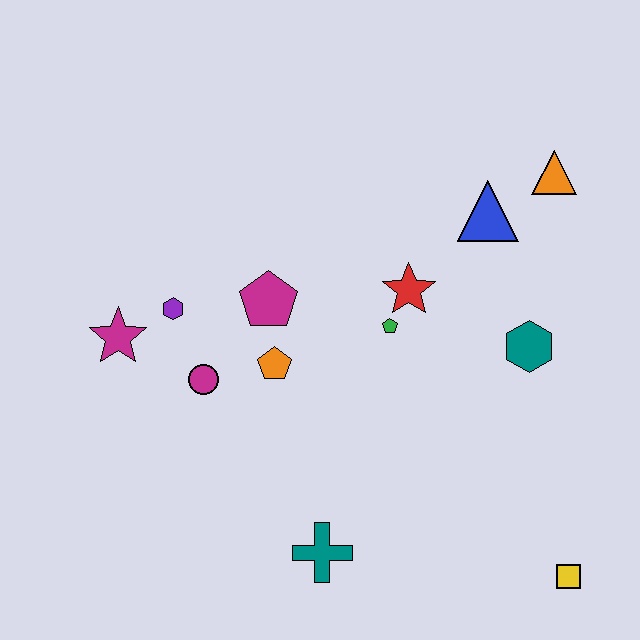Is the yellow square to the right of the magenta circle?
Yes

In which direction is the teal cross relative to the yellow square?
The teal cross is to the left of the yellow square.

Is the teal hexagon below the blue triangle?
Yes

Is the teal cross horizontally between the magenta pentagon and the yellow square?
Yes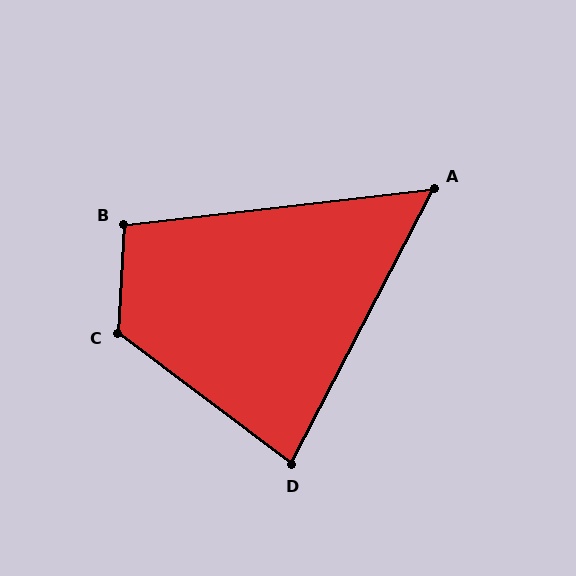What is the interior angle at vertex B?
Approximately 100 degrees (obtuse).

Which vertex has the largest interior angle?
C, at approximately 124 degrees.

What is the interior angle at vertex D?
Approximately 80 degrees (acute).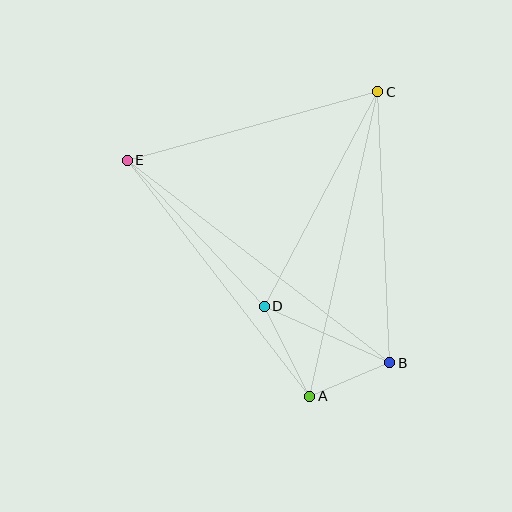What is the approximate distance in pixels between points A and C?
The distance between A and C is approximately 312 pixels.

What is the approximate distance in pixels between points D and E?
The distance between D and E is approximately 200 pixels.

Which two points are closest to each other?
Points A and B are closest to each other.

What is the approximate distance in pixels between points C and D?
The distance between C and D is approximately 243 pixels.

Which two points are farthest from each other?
Points B and E are farthest from each other.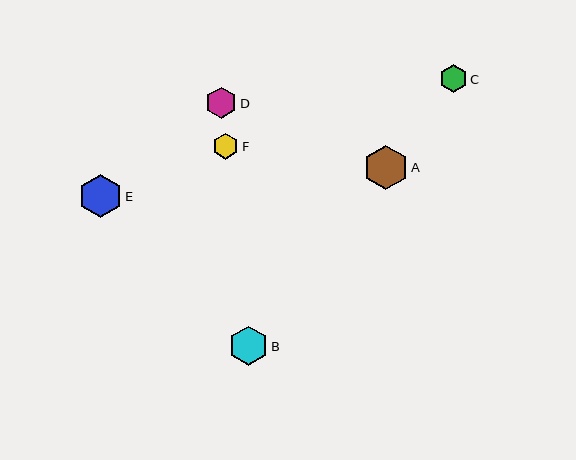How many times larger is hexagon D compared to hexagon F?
Hexagon D is approximately 1.2 times the size of hexagon F.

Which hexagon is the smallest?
Hexagon F is the smallest with a size of approximately 26 pixels.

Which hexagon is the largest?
Hexagon A is the largest with a size of approximately 44 pixels.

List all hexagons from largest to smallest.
From largest to smallest: A, E, B, D, C, F.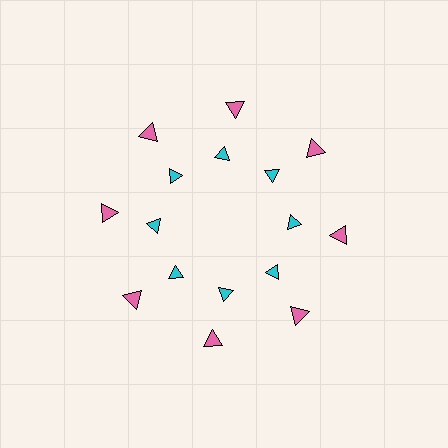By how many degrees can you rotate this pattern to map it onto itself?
The pattern maps onto itself every 45 degrees of rotation.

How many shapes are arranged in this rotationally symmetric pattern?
There are 16 shapes, arranged in 8 groups of 2.